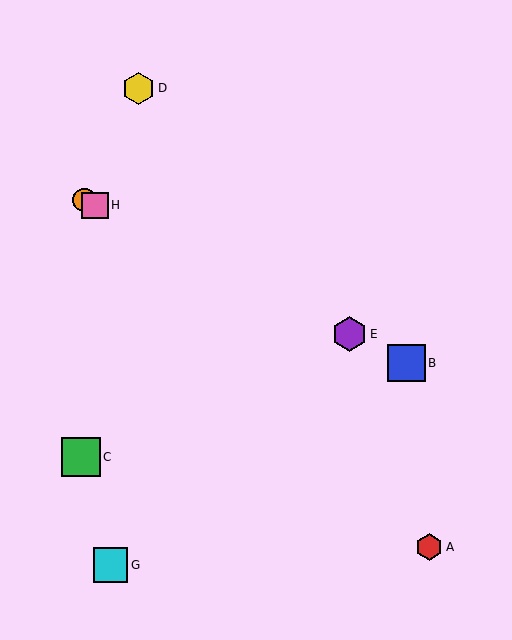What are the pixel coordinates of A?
Object A is at (429, 547).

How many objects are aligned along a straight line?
4 objects (B, E, F, H) are aligned along a straight line.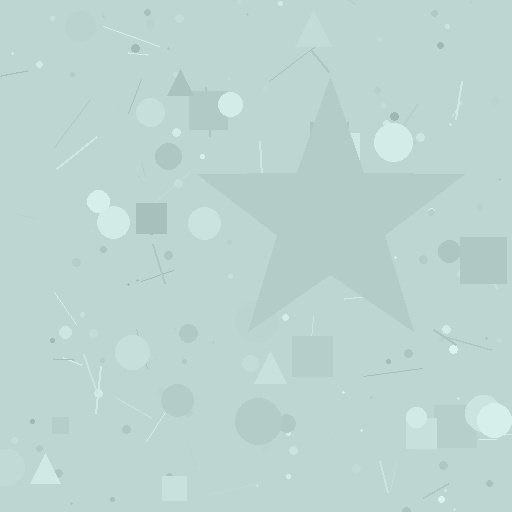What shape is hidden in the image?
A star is hidden in the image.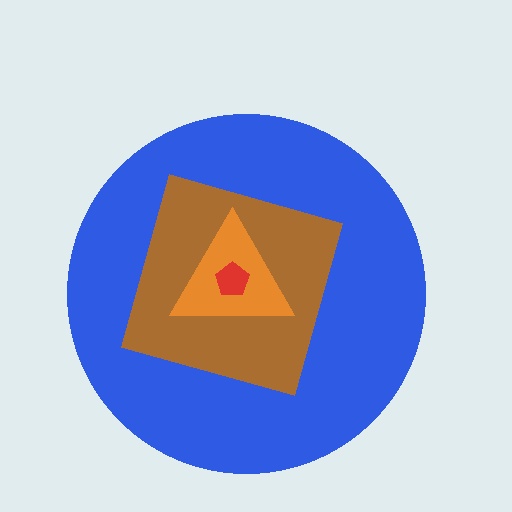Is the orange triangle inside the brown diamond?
Yes.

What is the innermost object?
The red pentagon.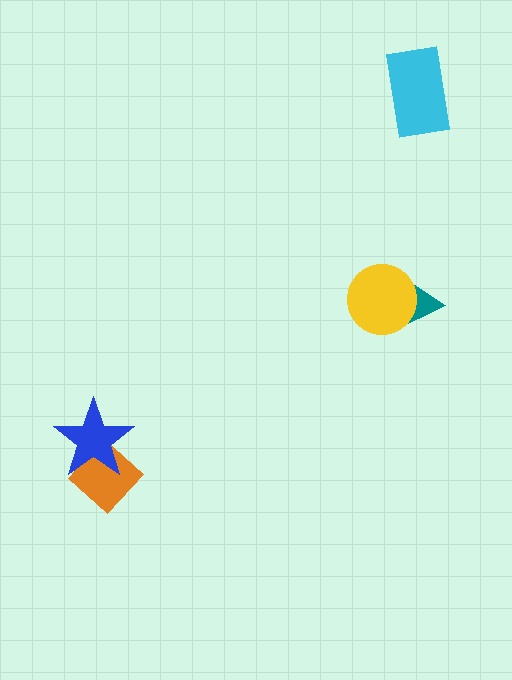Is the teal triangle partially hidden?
Yes, it is partially covered by another shape.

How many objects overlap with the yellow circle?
1 object overlaps with the yellow circle.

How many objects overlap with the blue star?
1 object overlaps with the blue star.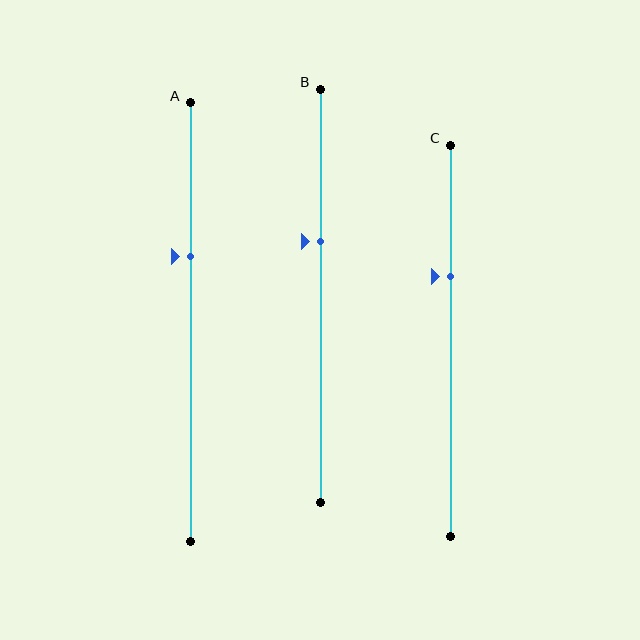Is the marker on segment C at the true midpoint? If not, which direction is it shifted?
No, the marker on segment C is shifted upward by about 16% of the segment length.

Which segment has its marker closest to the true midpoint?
Segment B has its marker closest to the true midpoint.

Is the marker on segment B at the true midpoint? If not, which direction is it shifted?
No, the marker on segment B is shifted upward by about 13% of the segment length.